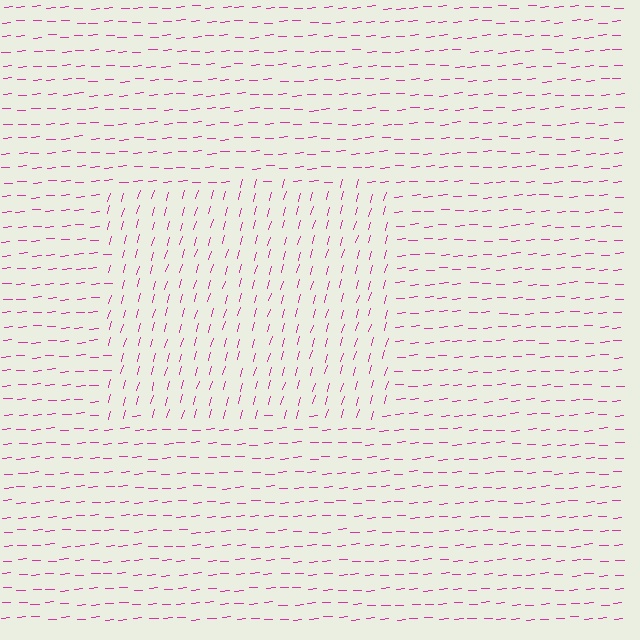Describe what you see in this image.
The image is filled with small magenta line segments. A rectangle region in the image has lines oriented differently from the surrounding lines, creating a visible texture boundary.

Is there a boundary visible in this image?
Yes, there is a texture boundary formed by a change in line orientation.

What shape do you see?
I see a rectangle.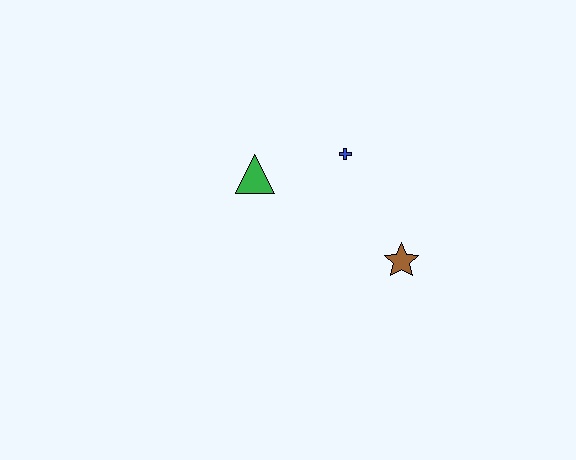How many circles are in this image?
There are no circles.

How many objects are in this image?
There are 3 objects.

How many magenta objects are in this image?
There are no magenta objects.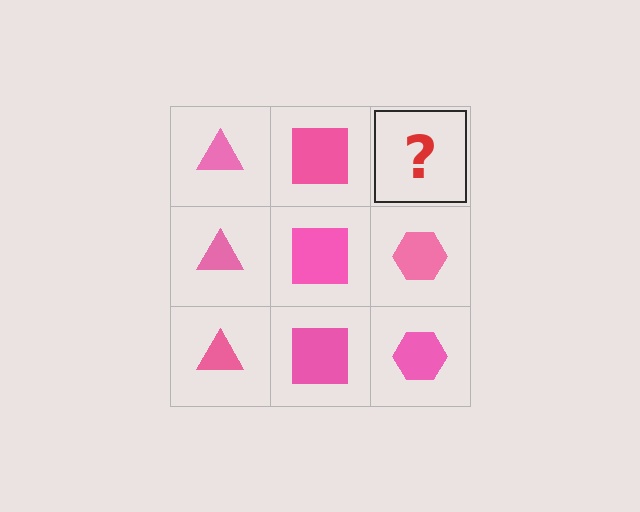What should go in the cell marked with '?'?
The missing cell should contain a pink hexagon.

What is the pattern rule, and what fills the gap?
The rule is that each column has a consistent shape. The gap should be filled with a pink hexagon.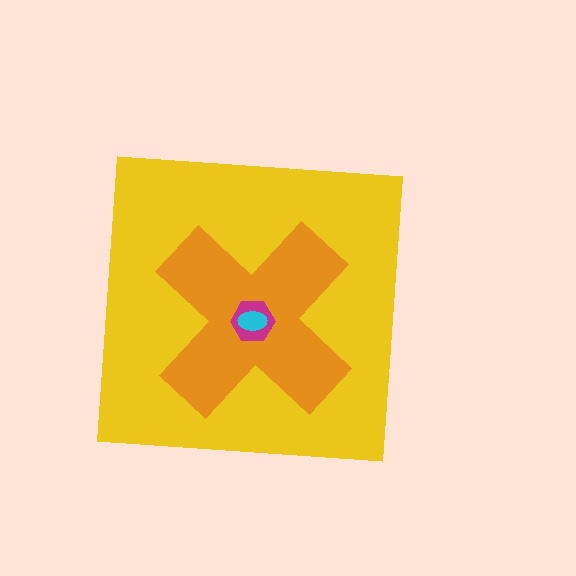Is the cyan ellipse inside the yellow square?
Yes.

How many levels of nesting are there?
4.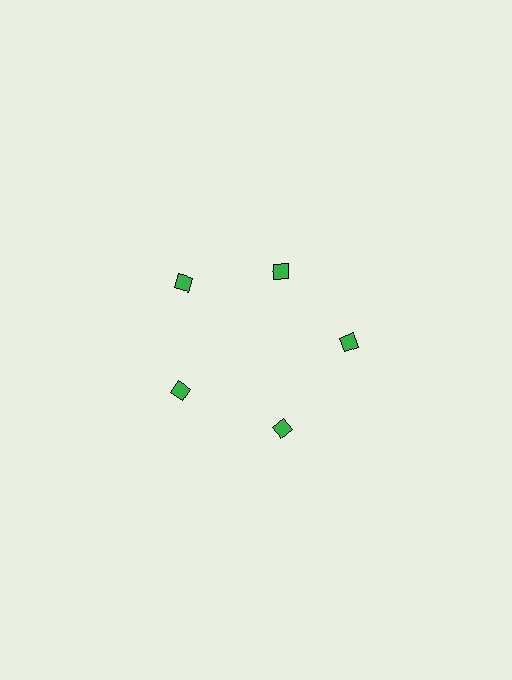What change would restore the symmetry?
The symmetry would be restored by moving it outward, back onto the ring so that all 5 diamonds sit at equal angles and equal distance from the center.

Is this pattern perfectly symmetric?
No. The 5 green diamonds are arranged in a ring, but one element near the 1 o'clock position is pulled inward toward the center, breaking the 5-fold rotational symmetry.